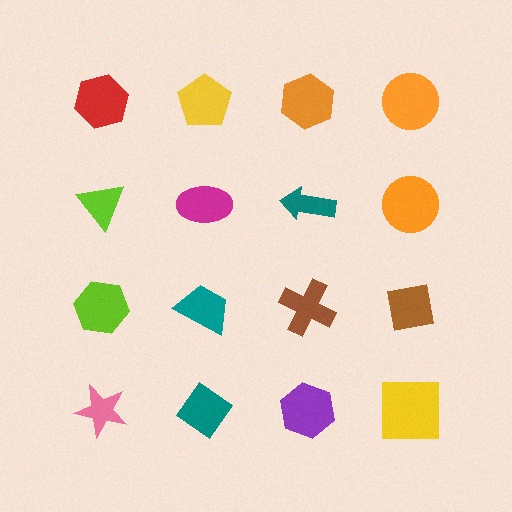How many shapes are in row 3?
4 shapes.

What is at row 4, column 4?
A yellow square.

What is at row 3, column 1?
A lime hexagon.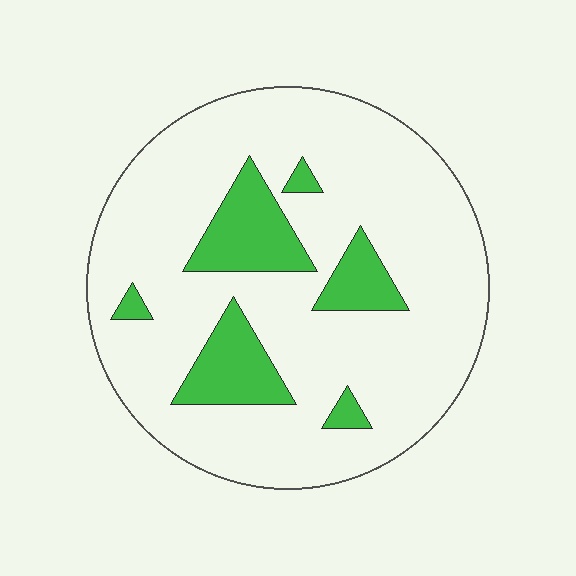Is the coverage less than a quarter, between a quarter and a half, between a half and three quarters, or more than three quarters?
Less than a quarter.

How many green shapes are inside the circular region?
6.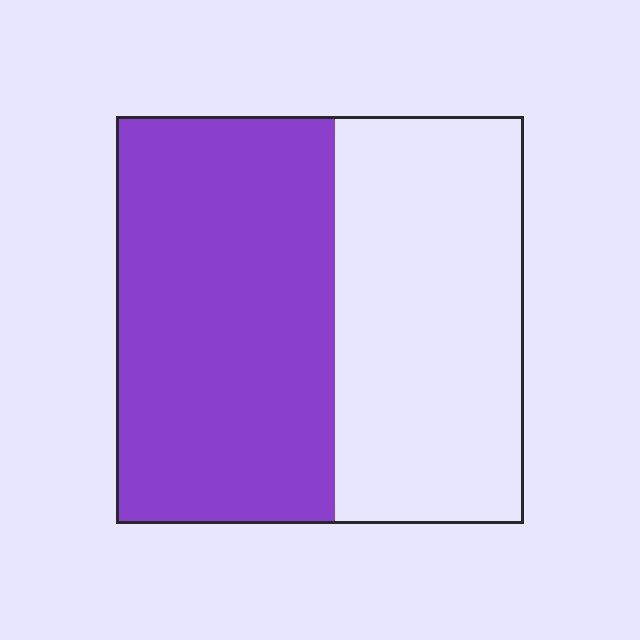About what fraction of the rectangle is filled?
About one half (1/2).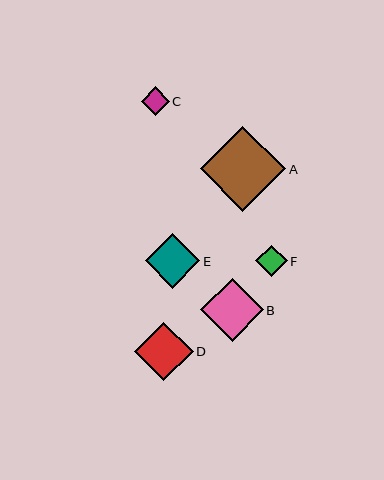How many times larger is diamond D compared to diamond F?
Diamond D is approximately 1.9 times the size of diamond F.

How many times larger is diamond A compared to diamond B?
Diamond A is approximately 1.4 times the size of diamond B.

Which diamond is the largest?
Diamond A is the largest with a size of approximately 85 pixels.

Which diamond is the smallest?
Diamond C is the smallest with a size of approximately 28 pixels.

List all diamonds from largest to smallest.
From largest to smallest: A, B, D, E, F, C.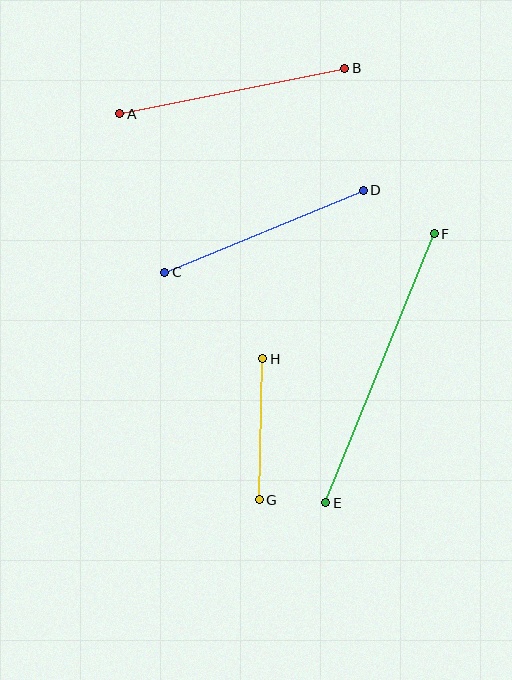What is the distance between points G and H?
The distance is approximately 141 pixels.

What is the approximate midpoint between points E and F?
The midpoint is at approximately (380, 368) pixels.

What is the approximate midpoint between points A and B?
The midpoint is at approximately (232, 91) pixels.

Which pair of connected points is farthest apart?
Points E and F are farthest apart.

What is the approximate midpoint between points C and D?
The midpoint is at approximately (264, 231) pixels.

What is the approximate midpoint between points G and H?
The midpoint is at approximately (261, 429) pixels.